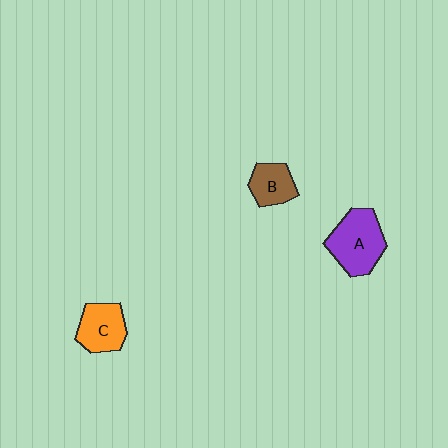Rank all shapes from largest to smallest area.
From largest to smallest: A (purple), C (orange), B (brown).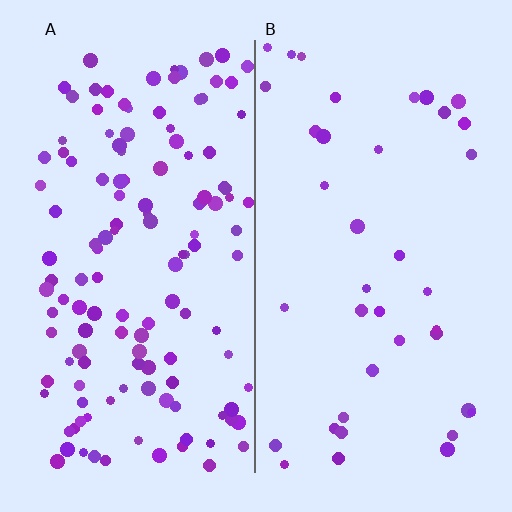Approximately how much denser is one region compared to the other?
Approximately 3.3× — region A over region B.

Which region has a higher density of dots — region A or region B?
A (the left).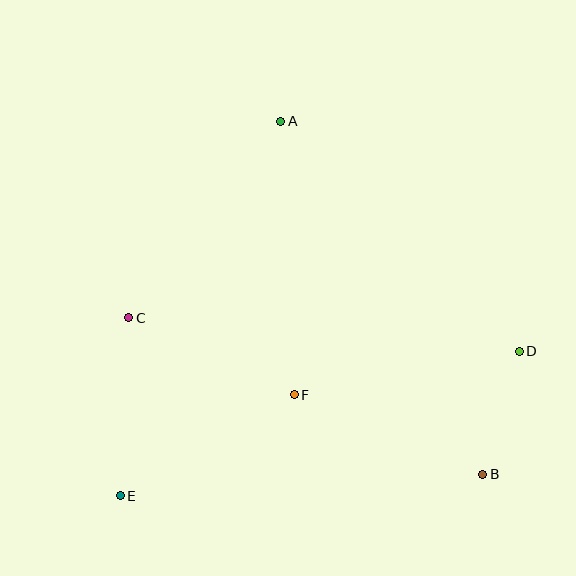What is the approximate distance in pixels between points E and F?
The distance between E and F is approximately 201 pixels.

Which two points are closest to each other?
Points B and D are closest to each other.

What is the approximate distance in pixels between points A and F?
The distance between A and F is approximately 274 pixels.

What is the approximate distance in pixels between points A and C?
The distance between A and C is approximately 248 pixels.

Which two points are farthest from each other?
Points D and E are farthest from each other.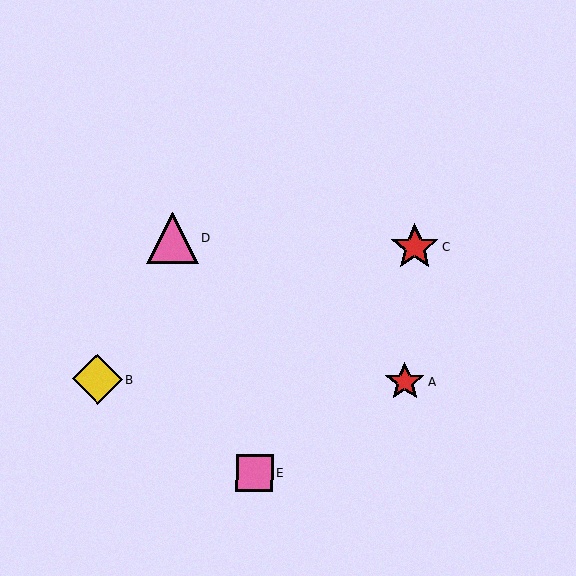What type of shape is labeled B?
Shape B is a yellow diamond.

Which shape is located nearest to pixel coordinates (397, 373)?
The red star (labeled A) at (405, 382) is nearest to that location.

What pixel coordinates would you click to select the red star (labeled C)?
Click at (415, 247) to select the red star C.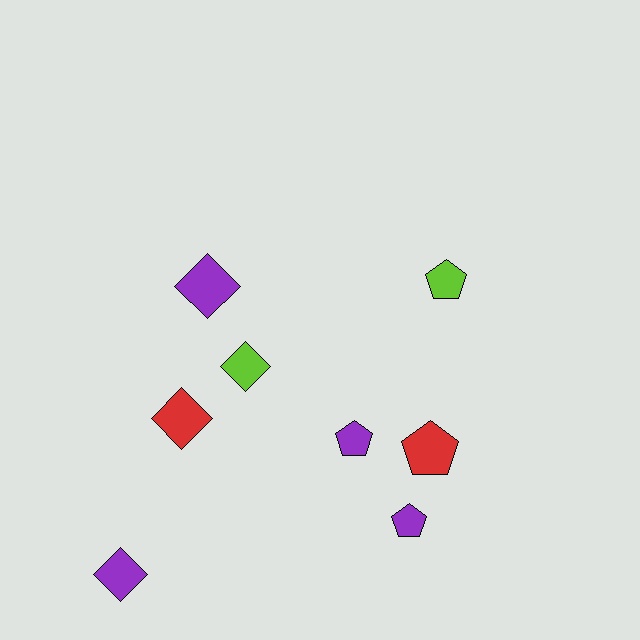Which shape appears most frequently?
Pentagon, with 4 objects.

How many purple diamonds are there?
There are 2 purple diamonds.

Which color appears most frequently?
Purple, with 4 objects.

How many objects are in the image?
There are 8 objects.